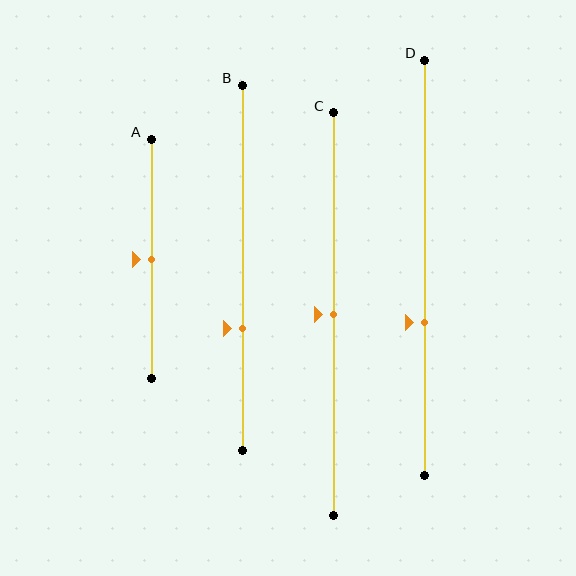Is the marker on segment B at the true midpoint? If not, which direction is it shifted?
No, the marker on segment B is shifted downward by about 17% of the segment length.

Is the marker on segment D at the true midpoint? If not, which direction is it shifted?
No, the marker on segment D is shifted downward by about 13% of the segment length.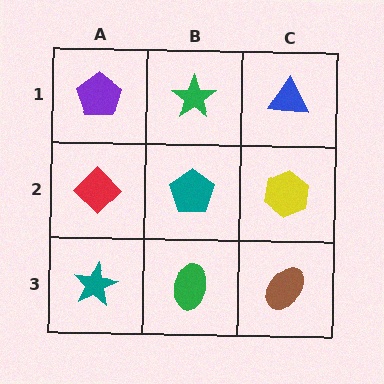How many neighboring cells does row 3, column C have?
2.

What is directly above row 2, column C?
A blue triangle.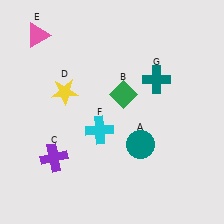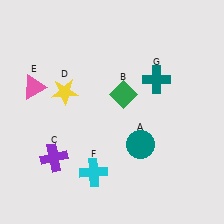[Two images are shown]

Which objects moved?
The objects that moved are: the pink triangle (E), the cyan cross (F).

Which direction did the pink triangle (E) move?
The pink triangle (E) moved down.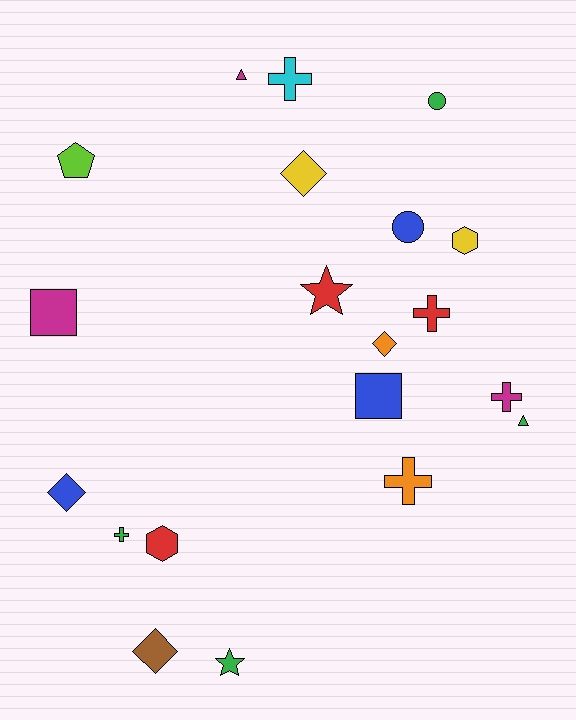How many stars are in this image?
There are 2 stars.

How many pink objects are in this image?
There are no pink objects.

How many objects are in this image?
There are 20 objects.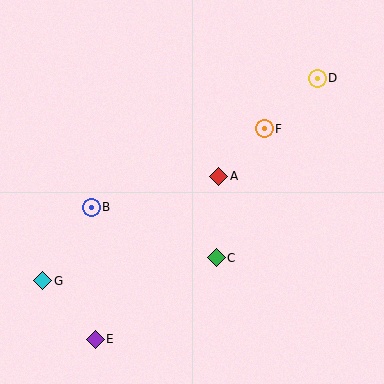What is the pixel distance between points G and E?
The distance between G and E is 79 pixels.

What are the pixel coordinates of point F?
Point F is at (264, 129).